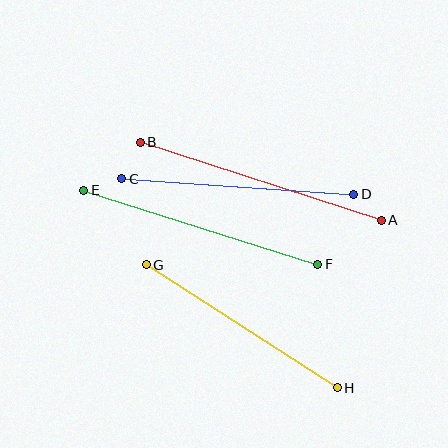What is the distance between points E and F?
The distance is approximately 246 pixels.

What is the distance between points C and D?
The distance is approximately 232 pixels.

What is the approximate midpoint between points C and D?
The midpoint is at approximately (238, 186) pixels.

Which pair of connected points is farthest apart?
Points A and B are farthest apart.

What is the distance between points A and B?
The distance is approximately 253 pixels.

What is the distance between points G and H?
The distance is approximately 227 pixels.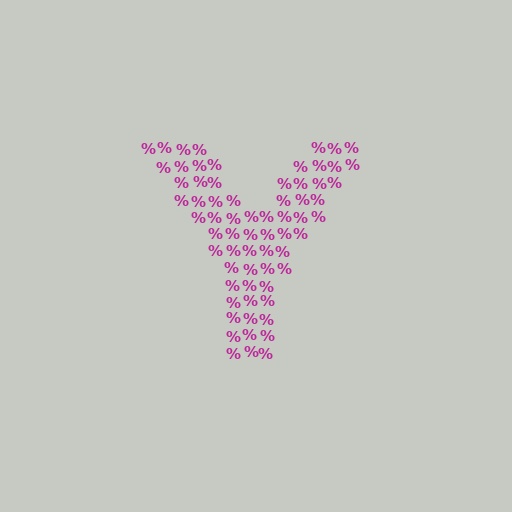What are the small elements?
The small elements are percent signs.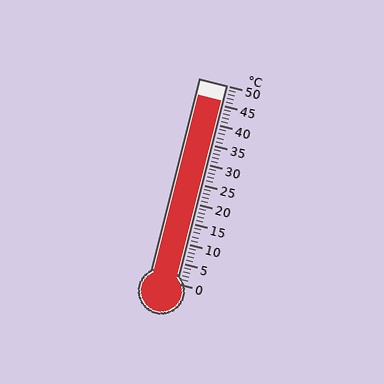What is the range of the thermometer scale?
The thermometer scale ranges from 0°C to 50°C.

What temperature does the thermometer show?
The thermometer shows approximately 46°C.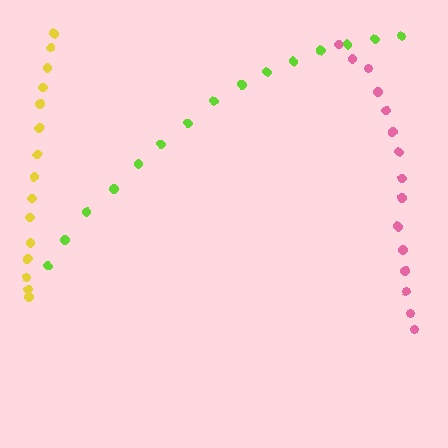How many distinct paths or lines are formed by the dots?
There are 3 distinct paths.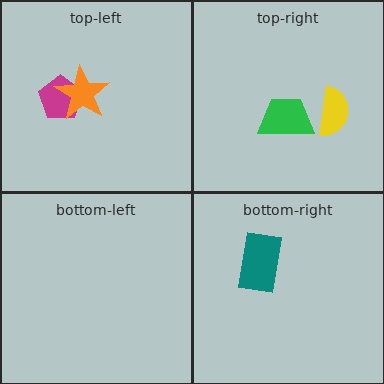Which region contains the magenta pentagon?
The top-left region.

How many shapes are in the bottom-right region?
1.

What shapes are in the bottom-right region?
The teal rectangle.